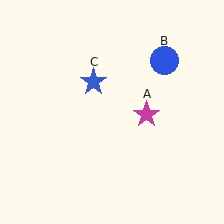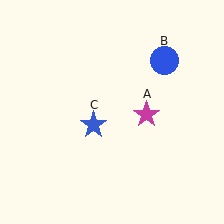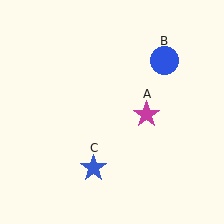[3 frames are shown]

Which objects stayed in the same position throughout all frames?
Magenta star (object A) and blue circle (object B) remained stationary.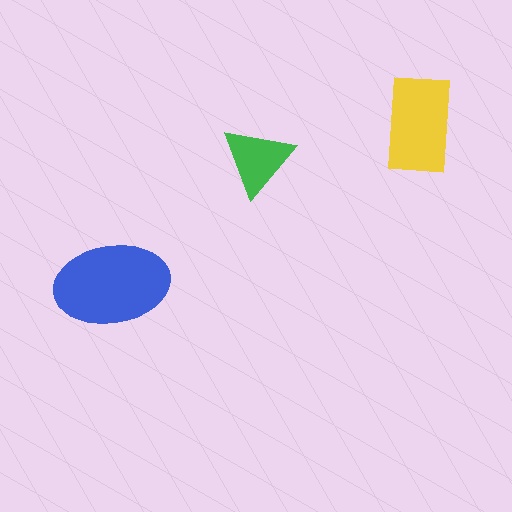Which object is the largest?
The blue ellipse.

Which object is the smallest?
The green triangle.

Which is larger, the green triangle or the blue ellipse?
The blue ellipse.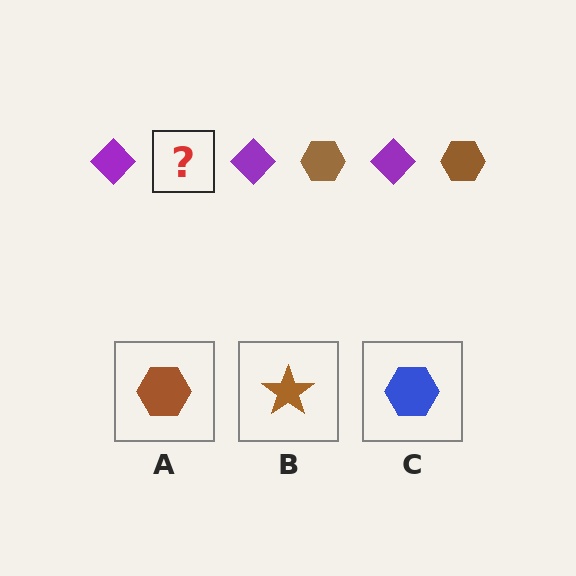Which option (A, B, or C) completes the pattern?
A.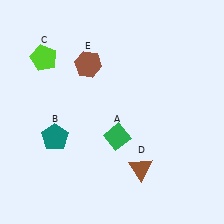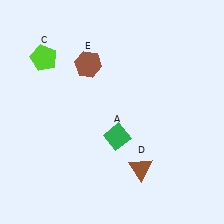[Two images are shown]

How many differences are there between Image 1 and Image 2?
There is 1 difference between the two images.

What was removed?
The teal pentagon (B) was removed in Image 2.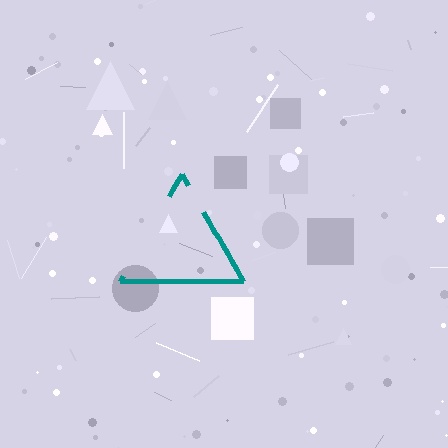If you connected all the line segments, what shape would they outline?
They would outline a triangle.